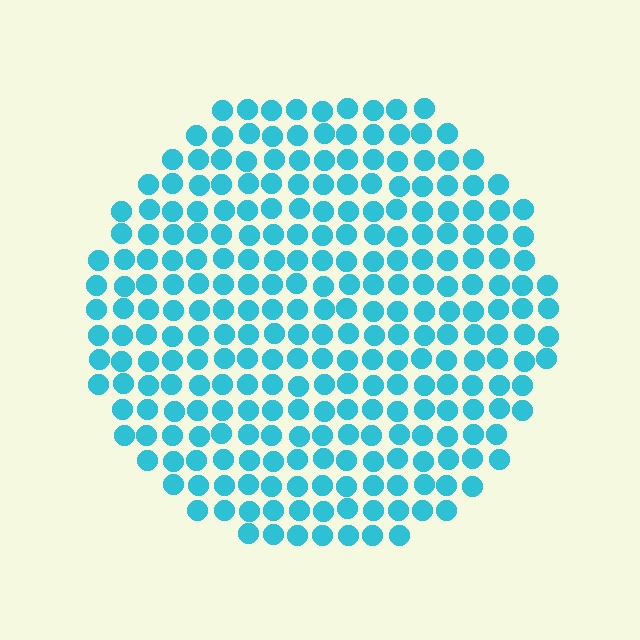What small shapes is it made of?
It is made of small circles.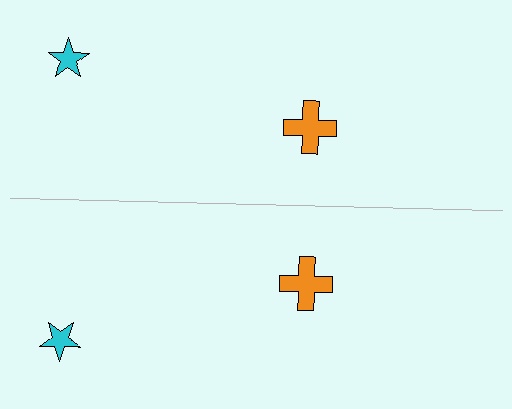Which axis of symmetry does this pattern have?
The pattern has a horizontal axis of symmetry running through the center of the image.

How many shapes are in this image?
There are 4 shapes in this image.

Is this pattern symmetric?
Yes, this pattern has bilateral (reflection) symmetry.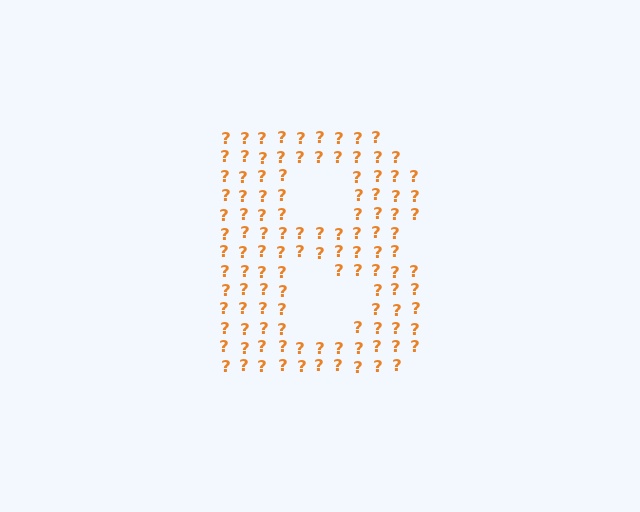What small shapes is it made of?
It is made of small question marks.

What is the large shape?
The large shape is the letter B.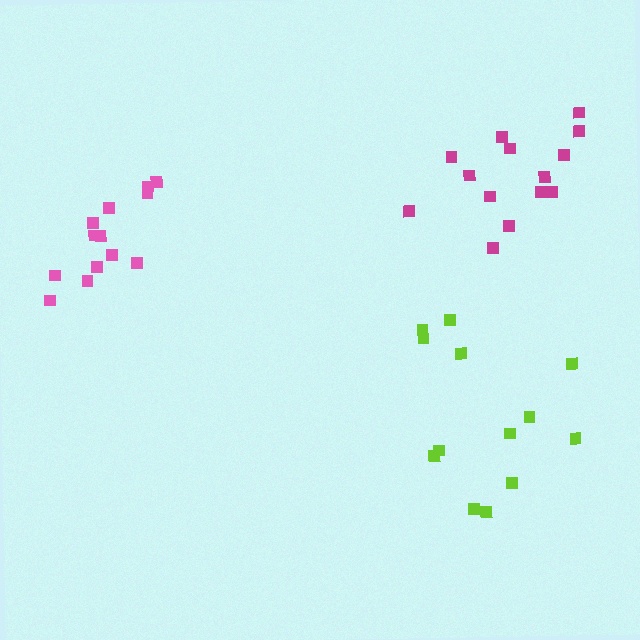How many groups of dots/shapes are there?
There are 3 groups.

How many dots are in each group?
Group 1: 13 dots, Group 2: 13 dots, Group 3: 14 dots (40 total).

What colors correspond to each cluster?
The clusters are colored: lime, pink, magenta.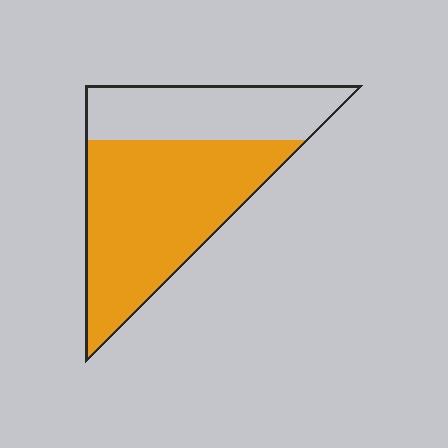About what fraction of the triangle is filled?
About five eighths (5/8).